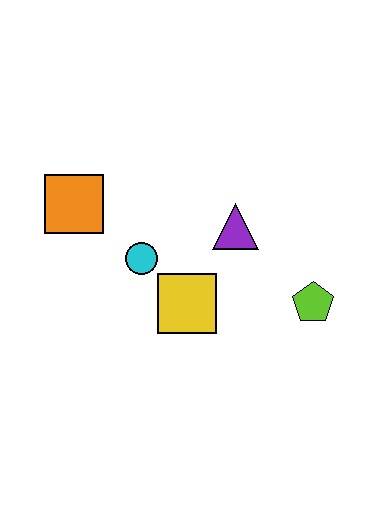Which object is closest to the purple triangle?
The yellow square is closest to the purple triangle.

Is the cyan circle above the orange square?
No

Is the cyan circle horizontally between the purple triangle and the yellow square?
No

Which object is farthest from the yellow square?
The orange square is farthest from the yellow square.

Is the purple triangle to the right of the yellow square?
Yes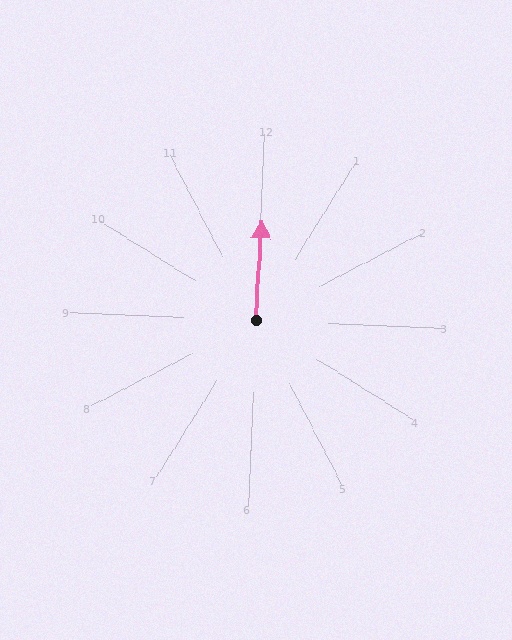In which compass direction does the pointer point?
North.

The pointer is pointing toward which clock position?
Roughly 12 o'clock.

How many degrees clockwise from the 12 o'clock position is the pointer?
Approximately 1 degrees.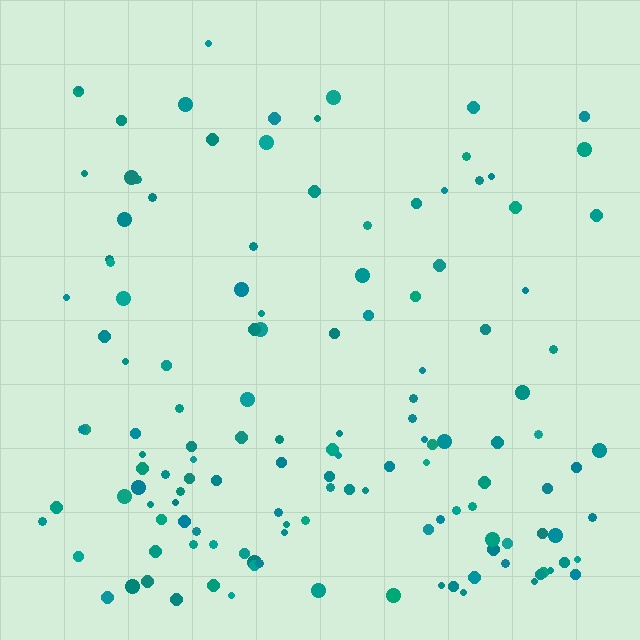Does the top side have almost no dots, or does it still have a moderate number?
Still a moderate number, just noticeably fewer than the bottom.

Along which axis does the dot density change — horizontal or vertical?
Vertical.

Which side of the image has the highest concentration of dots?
The bottom.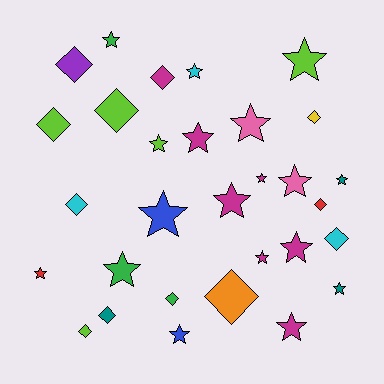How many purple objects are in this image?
There is 1 purple object.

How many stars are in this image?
There are 18 stars.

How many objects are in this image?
There are 30 objects.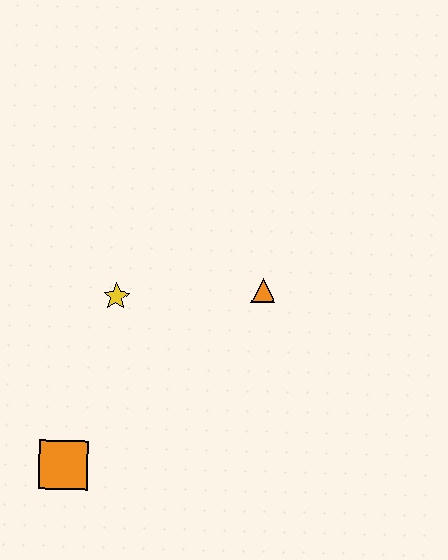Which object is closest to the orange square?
The yellow star is closest to the orange square.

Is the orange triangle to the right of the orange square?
Yes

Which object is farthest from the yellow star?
The orange square is farthest from the yellow star.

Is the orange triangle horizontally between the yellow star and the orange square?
No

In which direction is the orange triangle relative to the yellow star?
The orange triangle is to the right of the yellow star.